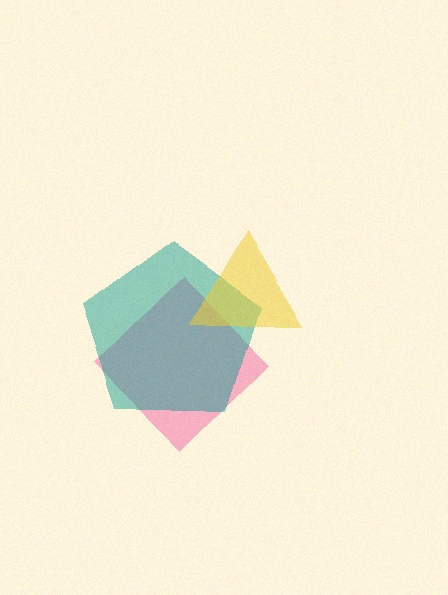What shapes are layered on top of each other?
The layered shapes are: a pink diamond, a teal pentagon, a yellow triangle.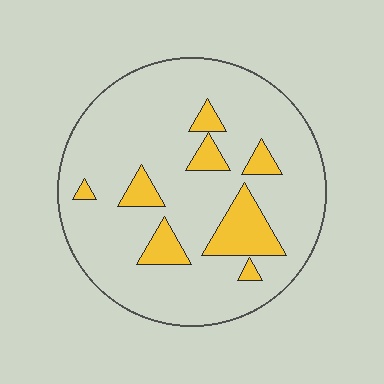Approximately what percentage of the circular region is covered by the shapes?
Approximately 15%.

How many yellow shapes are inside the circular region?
8.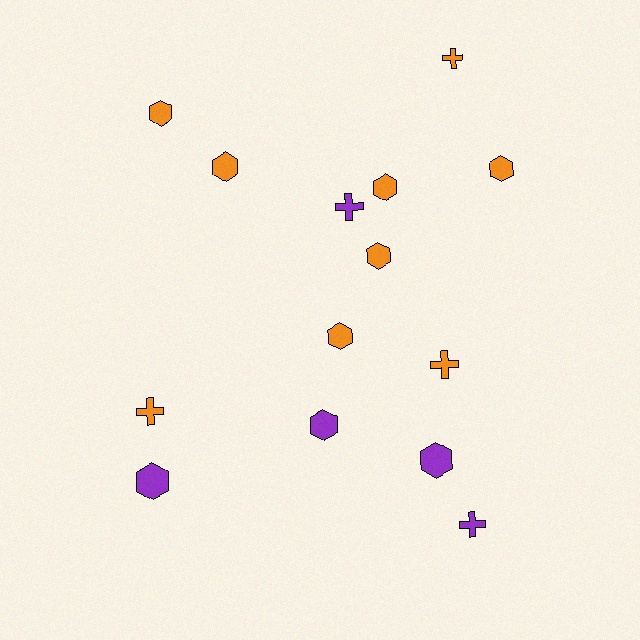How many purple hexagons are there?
There are 3 purple hexagons.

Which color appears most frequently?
Orange, with 9 objects.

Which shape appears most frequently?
Hexagon, with 9 objects.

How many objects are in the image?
There are 14 objects.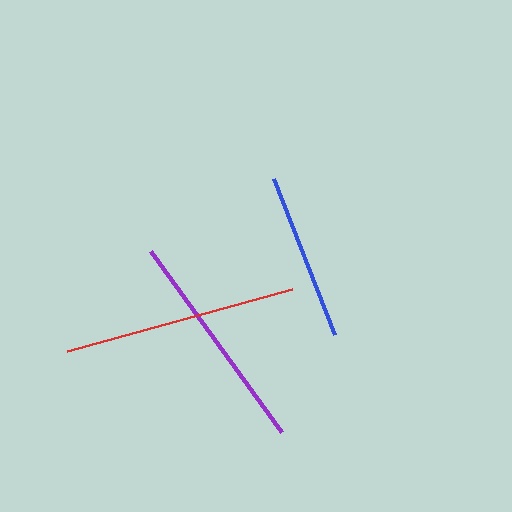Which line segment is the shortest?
The blue line is the shortest at approximately 167 pixels.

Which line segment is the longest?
The red line is the longest at approximately 234 pixels.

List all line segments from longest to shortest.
From longest to shortest: red, purple, blue.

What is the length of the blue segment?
The blue segment is approximately 167 pixels long.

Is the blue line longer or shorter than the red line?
The red line is longer than the blue line.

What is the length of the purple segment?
The purple segment is approximately 223 pixels long.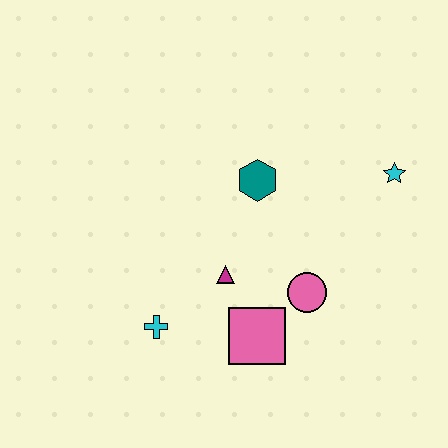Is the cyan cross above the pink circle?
No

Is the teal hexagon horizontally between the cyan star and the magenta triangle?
Yes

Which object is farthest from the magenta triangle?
The cyan star is farthest from the magenta triangle.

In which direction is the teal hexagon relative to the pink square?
The teal hexagon is above the pink square.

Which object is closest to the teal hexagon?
The magenta triangle is closest to the teal hexagon.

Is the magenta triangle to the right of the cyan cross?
Yes